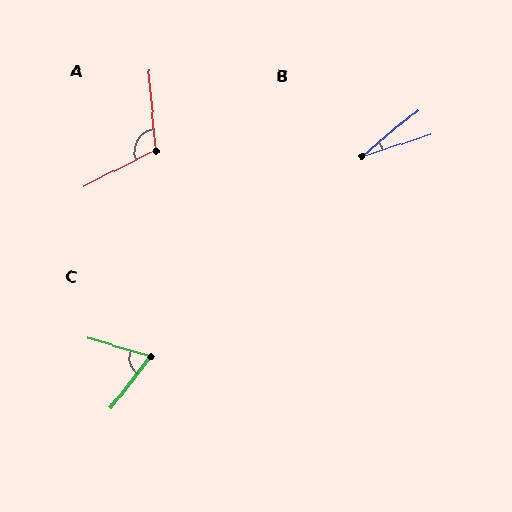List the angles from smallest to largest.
B (22°), C (68°), A (112°).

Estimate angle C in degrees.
Approximately 68 degrees.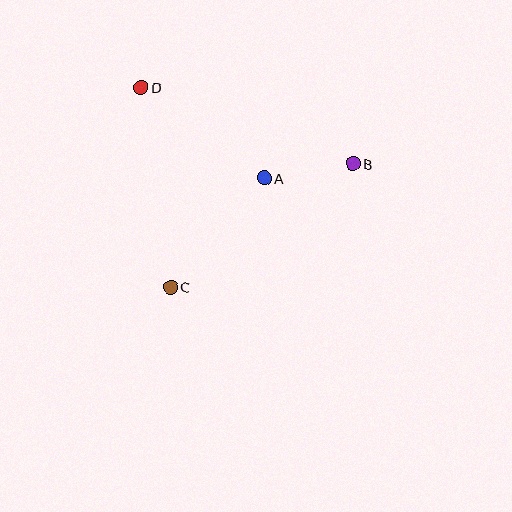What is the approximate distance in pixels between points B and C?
The distance between B and C is approximately 220 pixels.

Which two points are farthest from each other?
Points B and D are farthest from each other.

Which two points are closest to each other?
Points A and B are closest to each other.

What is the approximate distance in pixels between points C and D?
The distance between C and D is approximately 202 pixels.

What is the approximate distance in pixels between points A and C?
The distance between A and C is approximately 143 pixels.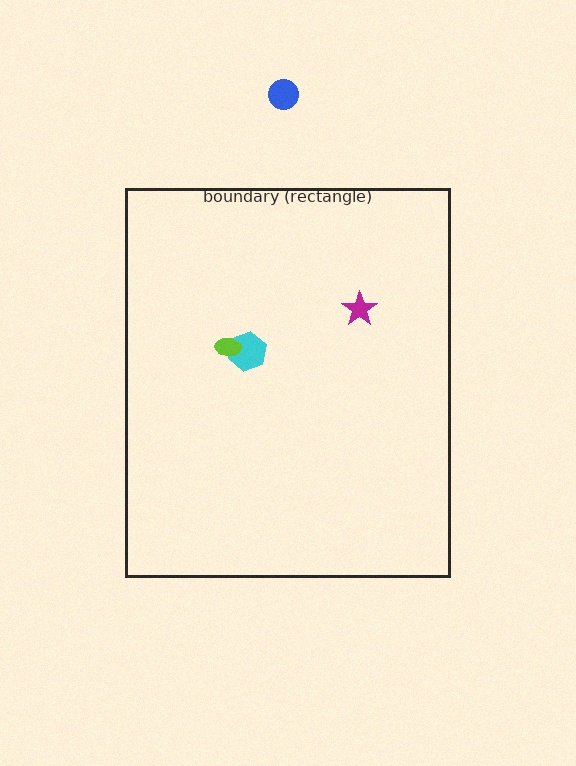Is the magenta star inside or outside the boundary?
Inside.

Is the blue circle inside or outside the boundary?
Outside.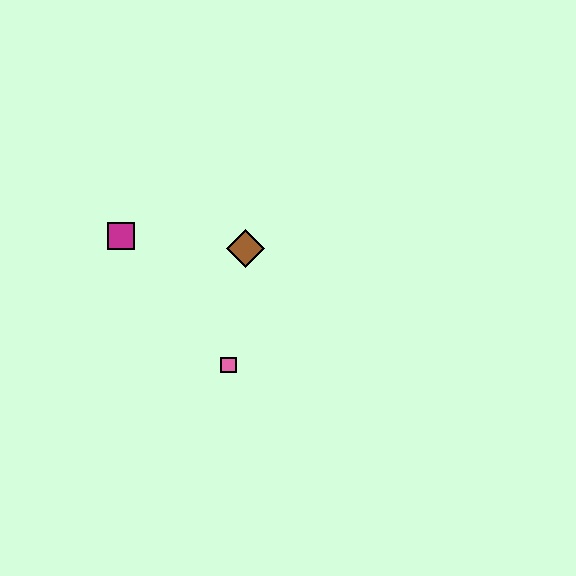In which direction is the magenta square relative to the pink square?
The magenta square is above the pink square.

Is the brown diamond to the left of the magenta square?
No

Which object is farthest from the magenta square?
The pink square is farthest from the magenta square.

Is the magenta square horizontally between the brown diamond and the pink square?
No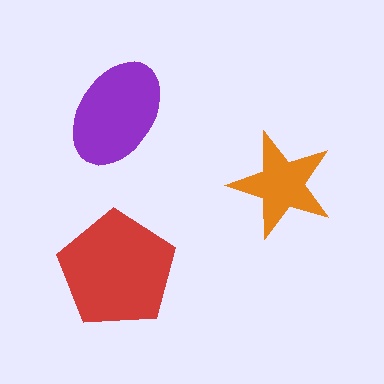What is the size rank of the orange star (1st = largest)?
3rd.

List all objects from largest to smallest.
The red pentagon, the purple ellipse, the orange star.